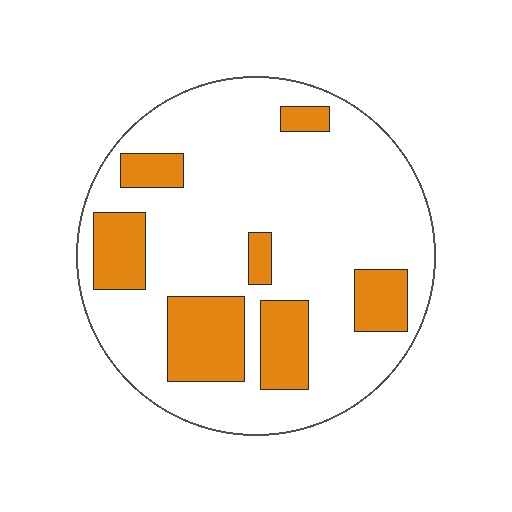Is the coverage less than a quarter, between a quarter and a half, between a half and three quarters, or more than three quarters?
Less than a quarter.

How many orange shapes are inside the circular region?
7.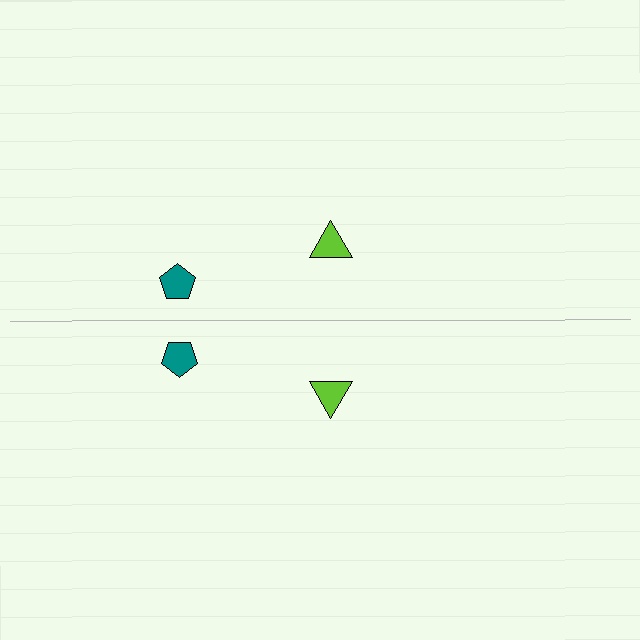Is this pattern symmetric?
Yes, this pattern has bilateral (reflection) symmetry.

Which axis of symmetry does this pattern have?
The pattern has a horizontal axis of symmetry running through the center of the image.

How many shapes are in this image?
There are 4 shapes in this image.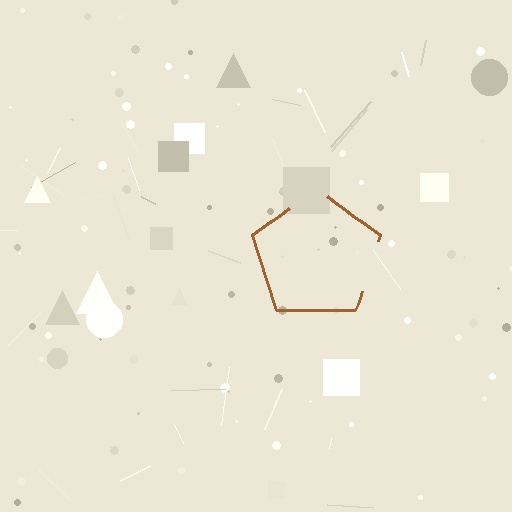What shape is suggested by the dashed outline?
The dashed outline suggests a pentagon.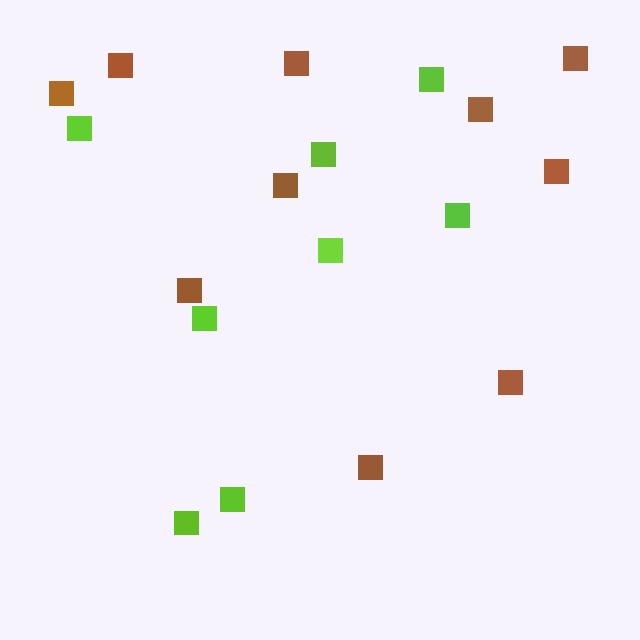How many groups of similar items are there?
There are 2 groups: one group of lime squares (8) and one group of brown squares (10).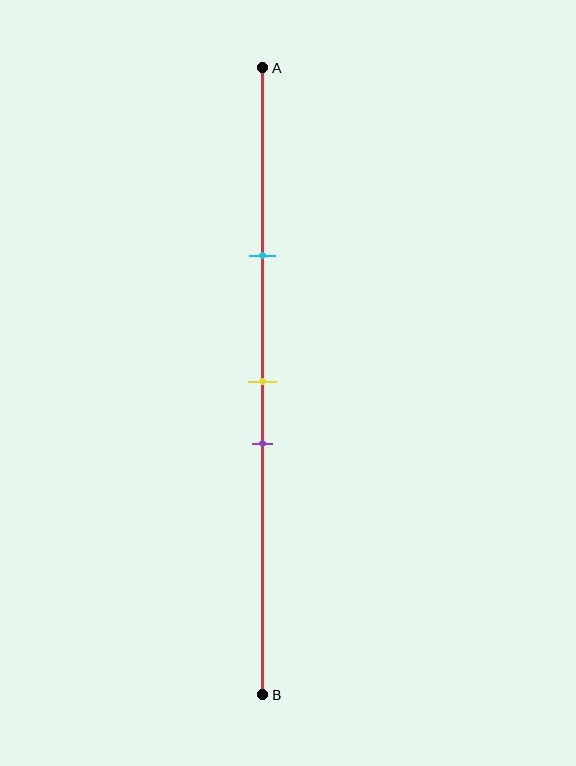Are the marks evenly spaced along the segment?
No, the marks are not evenly spaced.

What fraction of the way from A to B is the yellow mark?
The yellow mark is approximately 50% (0.5) of the way from A to B.